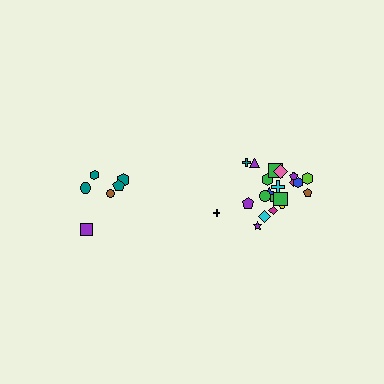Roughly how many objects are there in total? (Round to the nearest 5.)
Roughly 30 objects in total.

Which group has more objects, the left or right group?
The right group.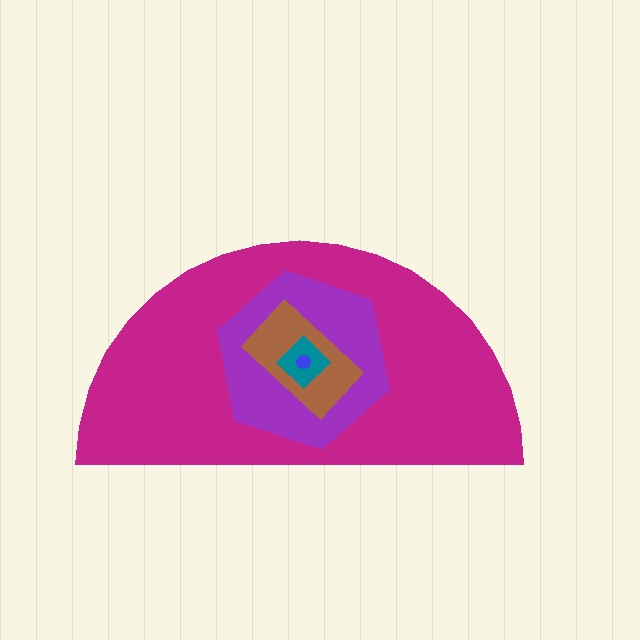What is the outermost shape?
The magenta semicircle.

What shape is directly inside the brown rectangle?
The teal diamond.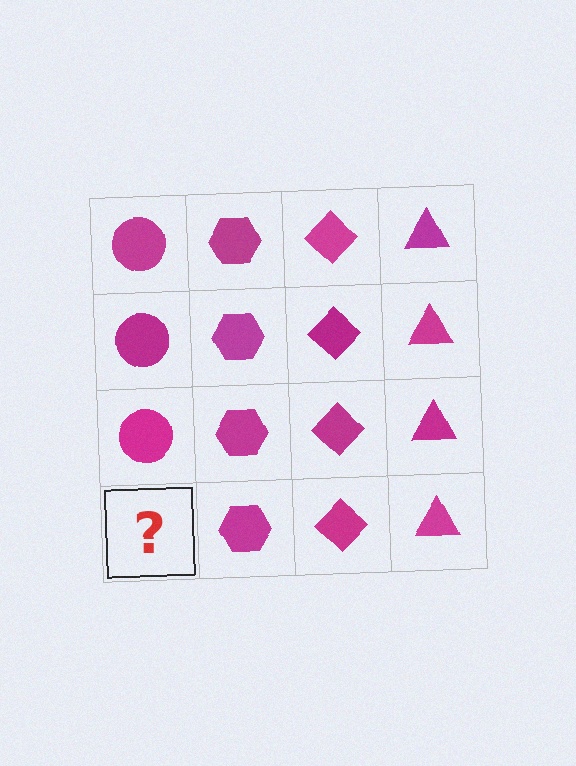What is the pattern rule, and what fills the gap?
The rule is that each column has a consistent shape. The gap should be filled with a magenta circle.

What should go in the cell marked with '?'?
The missing cell should contain a magenta circle.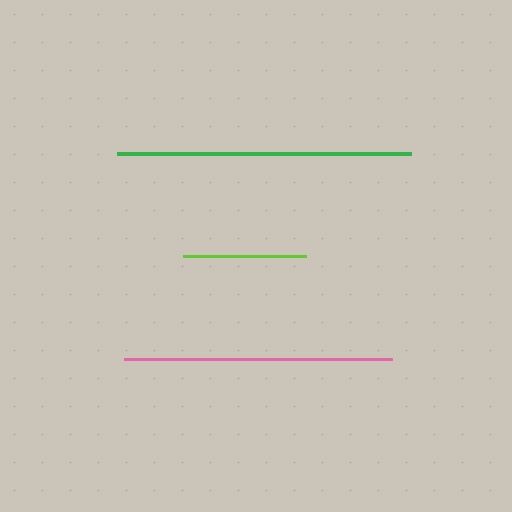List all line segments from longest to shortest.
From longest to shortest: green, pink, lime.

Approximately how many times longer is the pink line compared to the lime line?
The pink line is approximately 2.2 times the length of the lime line.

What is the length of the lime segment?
The lime segment is approximately 123 pixels long.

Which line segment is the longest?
The green line is the longest at approximately 294 pixels.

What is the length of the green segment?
The green segment is approximately 294 pixels long.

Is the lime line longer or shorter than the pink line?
The pink line is longer than the lime line.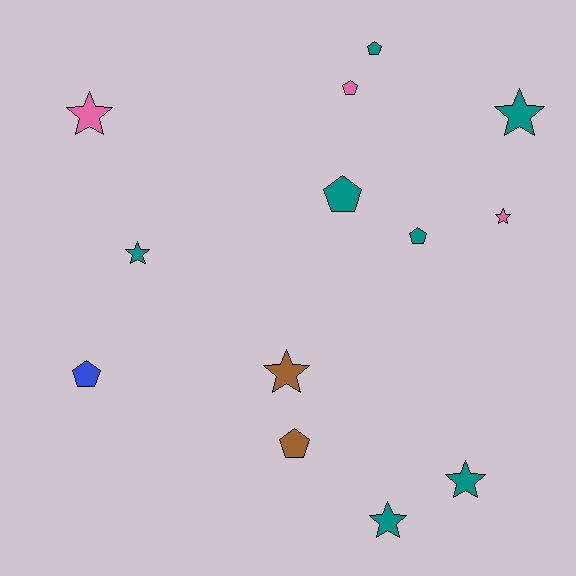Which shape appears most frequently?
Star, with 7 objects.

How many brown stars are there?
There is 1 brown star.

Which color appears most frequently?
Teal, with 7 objects.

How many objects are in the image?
There are 13 objects.